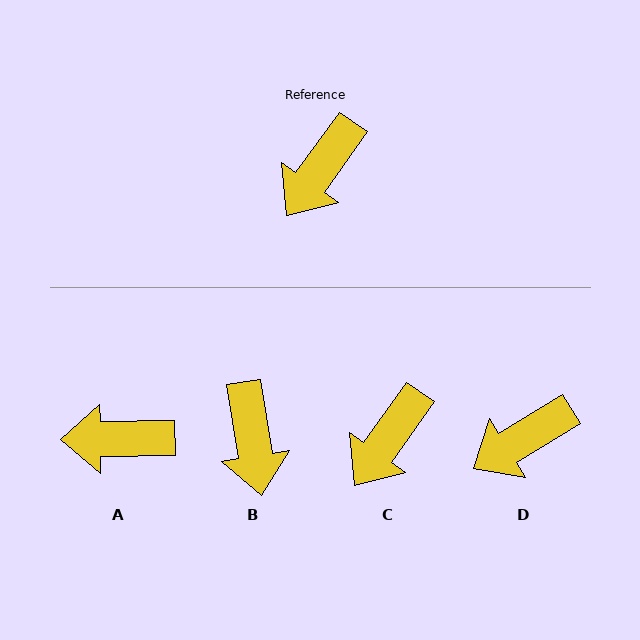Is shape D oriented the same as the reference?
No, it is off by about 23 degrees.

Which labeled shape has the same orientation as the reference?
C.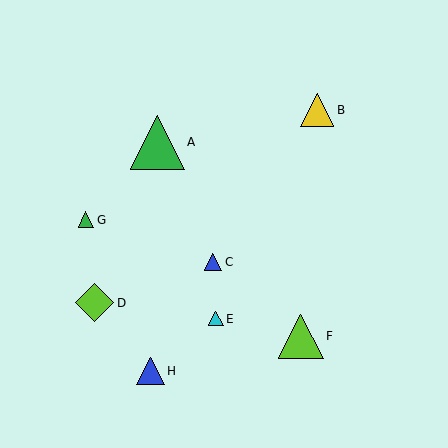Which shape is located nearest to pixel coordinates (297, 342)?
The lime triangle (labeled F) at (301, 336) is nearest to that location.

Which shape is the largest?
The green triangle (labeled A) is the largest.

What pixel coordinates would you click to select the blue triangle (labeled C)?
Click at (213, 262) to select the blue triangle C.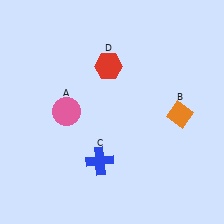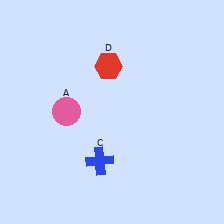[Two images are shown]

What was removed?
The orange diamond (B) was removed in Image 2.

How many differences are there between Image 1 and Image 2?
There is 1 difference between the two images.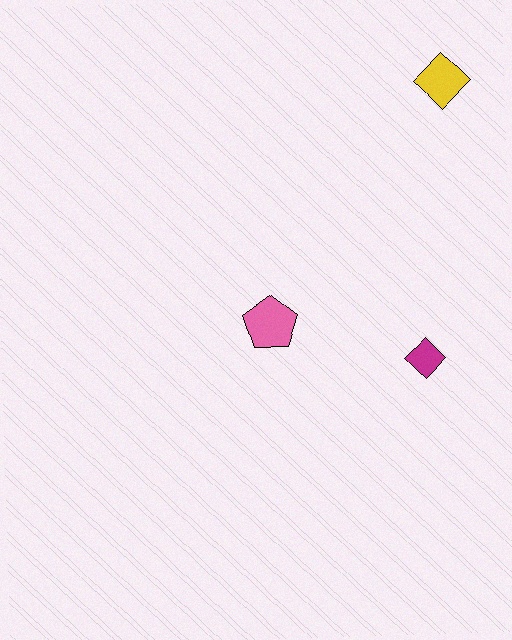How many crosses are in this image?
There are no crosses.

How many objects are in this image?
There are 3 objects.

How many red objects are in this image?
There are no red objects.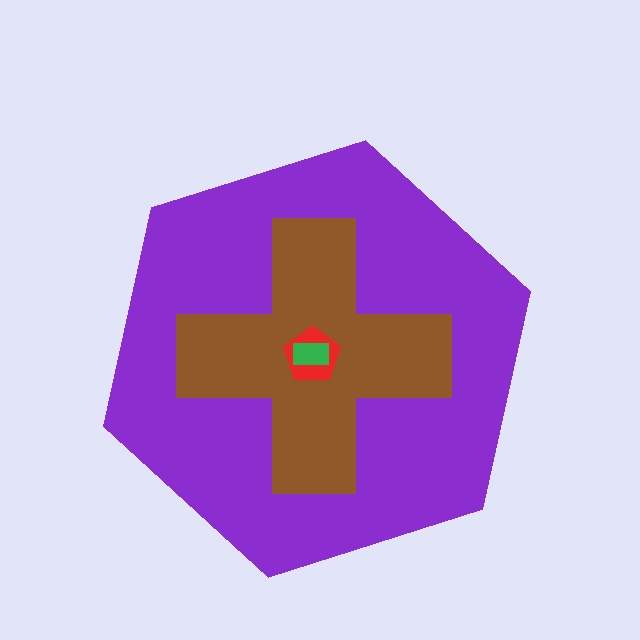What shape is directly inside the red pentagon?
The green rectangle.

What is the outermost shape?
The purple hexagon.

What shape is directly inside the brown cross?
The red pentagon.